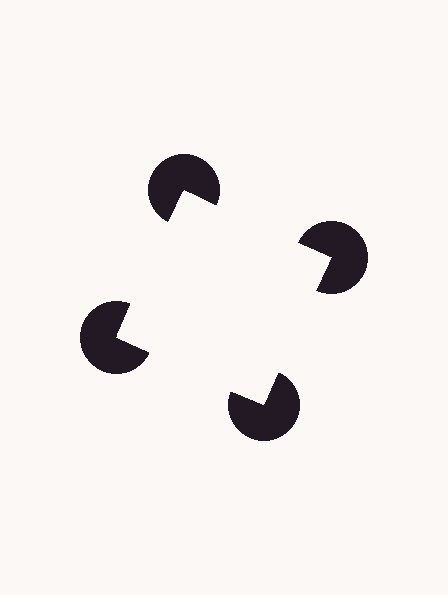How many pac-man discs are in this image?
There are 4 — one at each vertex of the illusory square.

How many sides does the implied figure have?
4 sides.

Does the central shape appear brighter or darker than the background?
It typically appears slightly brighter than the background, even though no actual brightness change is drawn.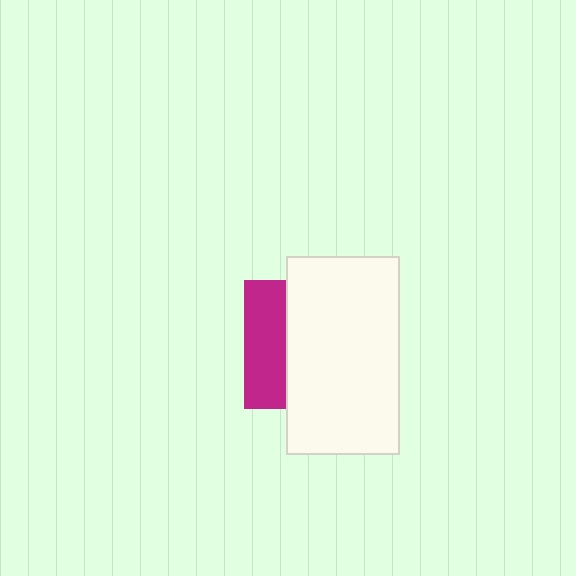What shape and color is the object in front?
The object in front is a white rectangle.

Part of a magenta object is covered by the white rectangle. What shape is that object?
It is a square.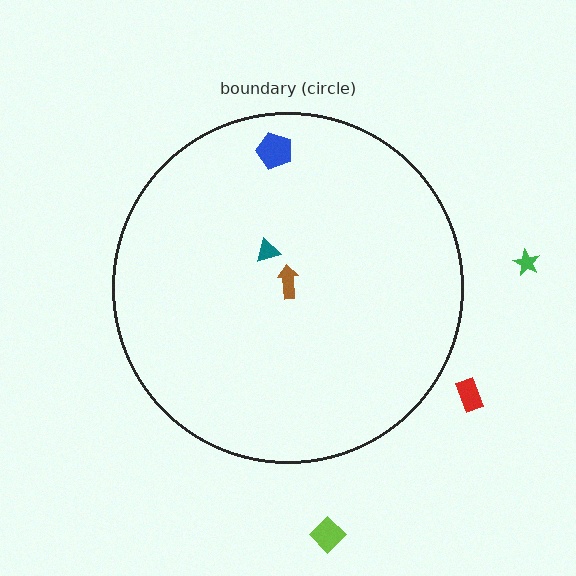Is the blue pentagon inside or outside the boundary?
Inside.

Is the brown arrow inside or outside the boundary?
Inside.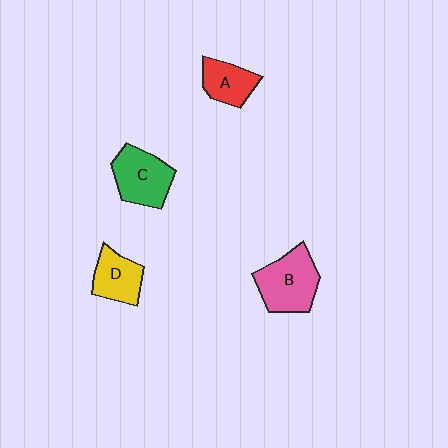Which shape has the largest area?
Shape B (pink).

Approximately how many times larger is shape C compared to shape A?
Approximately 1.4 times.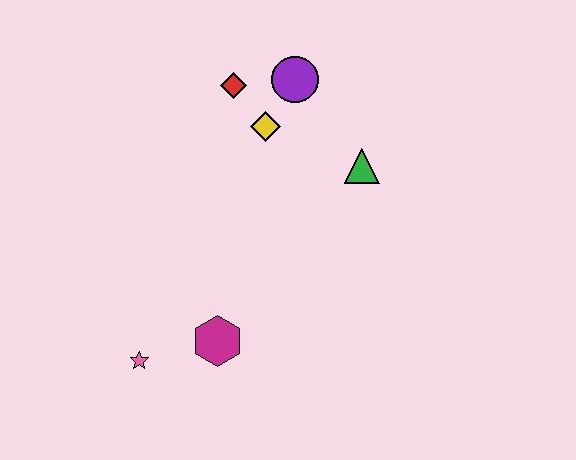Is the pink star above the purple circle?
No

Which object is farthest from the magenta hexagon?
The purple circle is farthest from the magenta hexagon.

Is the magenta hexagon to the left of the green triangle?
Yes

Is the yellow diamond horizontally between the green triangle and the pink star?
Yes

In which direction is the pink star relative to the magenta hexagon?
The pink star is to the left of the magenta hexagon.